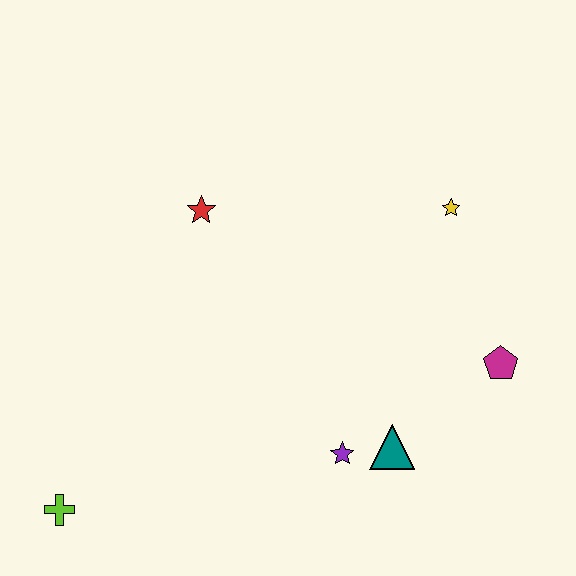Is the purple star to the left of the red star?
No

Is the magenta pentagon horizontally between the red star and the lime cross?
No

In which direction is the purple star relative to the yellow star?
The purple star is below the yellow star.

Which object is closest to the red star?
The yellow star is closest to the red star.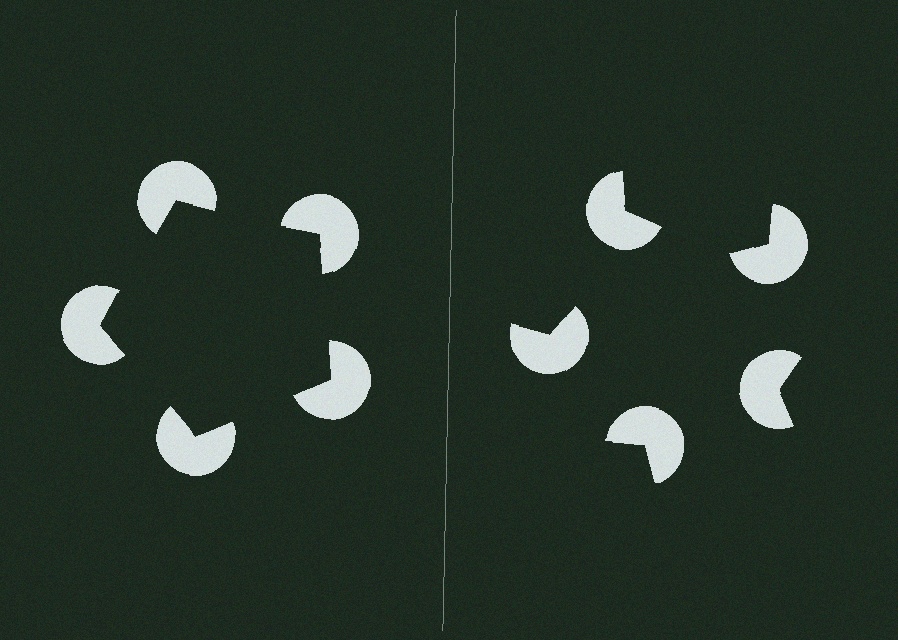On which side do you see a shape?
An illusory pentagon appears on the left side. On the right side the wedge cuts are rotated, so no coherent shape forms.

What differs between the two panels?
The pac-man discs are positioned identically on both sides; only the wedge orientations differ. On the left they align to a pentagon; on the right they are misaligned.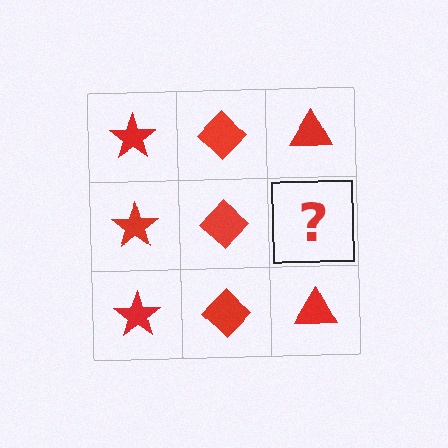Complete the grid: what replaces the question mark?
The question mark should be replaced with a red triangle.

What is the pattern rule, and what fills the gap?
The rule is that each column has a consistent shape. The gap should be filled with a red triangle.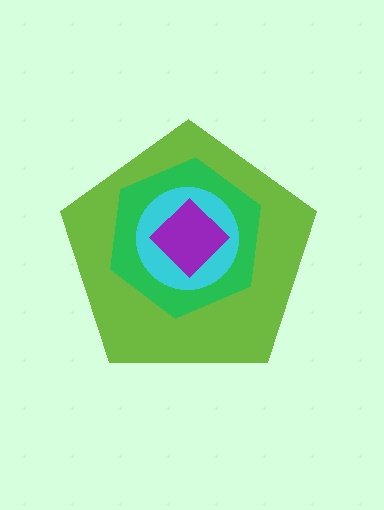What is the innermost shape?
The purple diamond.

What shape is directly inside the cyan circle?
The purple diamond.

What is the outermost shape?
The lime pentagon.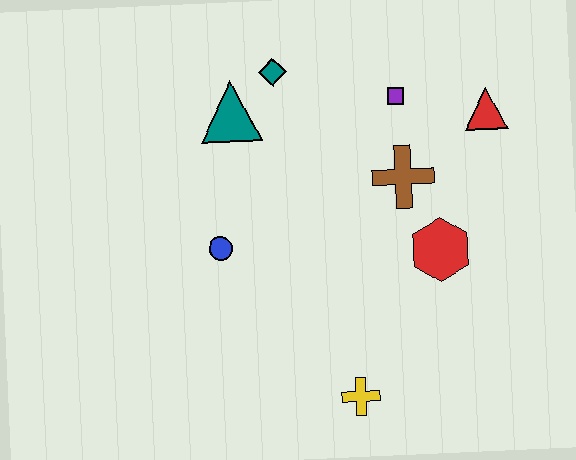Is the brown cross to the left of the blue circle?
No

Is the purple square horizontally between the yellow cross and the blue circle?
No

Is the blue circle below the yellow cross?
No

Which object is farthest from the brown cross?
The yellow cross is farthest from the brown cross.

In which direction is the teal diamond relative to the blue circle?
The teal diamond is above the blue circle.